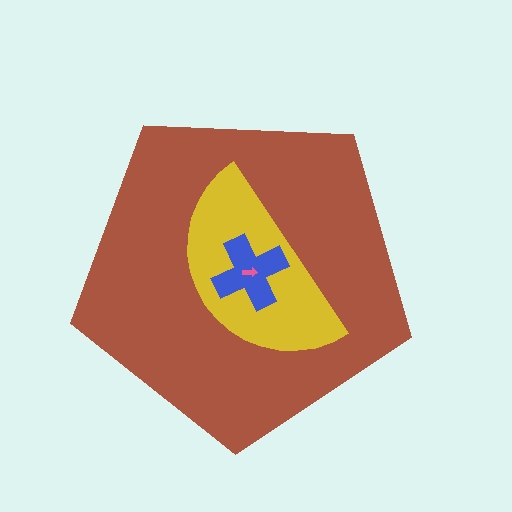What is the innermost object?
The pink arrow.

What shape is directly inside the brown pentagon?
The yellow semicircle.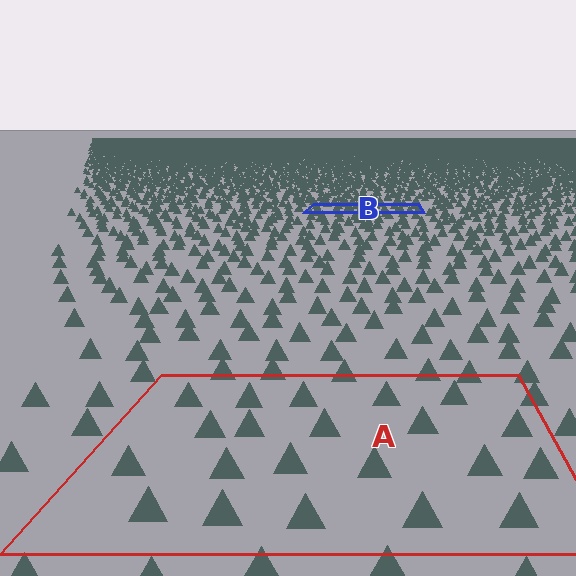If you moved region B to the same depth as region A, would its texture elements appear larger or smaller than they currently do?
They would appear larger. At a closer depth, the same texture elements are projected at a bigger on-screen size.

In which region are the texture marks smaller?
The texture marks are smaller in region B, because it is farther away.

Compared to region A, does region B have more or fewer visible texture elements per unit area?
Region B has more texture elements per unit area — they are packed more densely because it is farther away.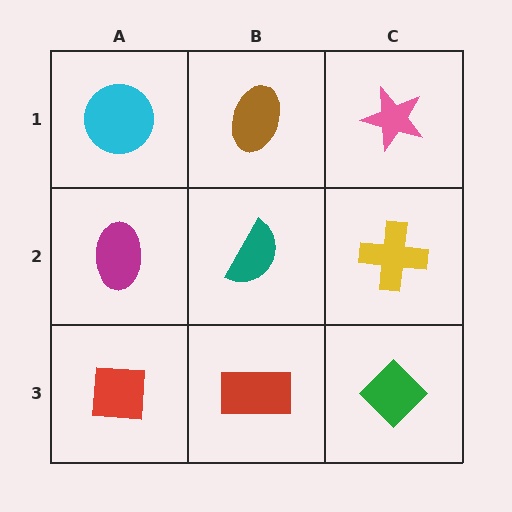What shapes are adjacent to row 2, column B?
A brown ellipse (row 1, column B), a red rectangle (row 3, column B), a magenta ellipse (row 2, column A), a yellow cross (row 2, column C).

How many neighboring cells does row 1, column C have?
2.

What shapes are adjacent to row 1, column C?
A yellow cross (row 2, column C), a brown ellipse (row 1, column B).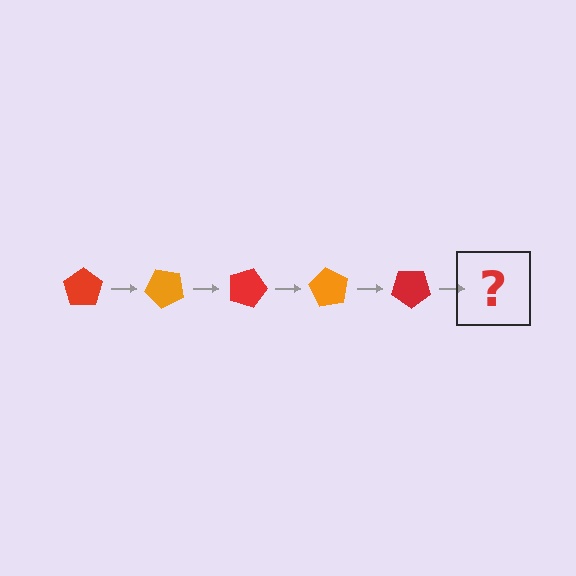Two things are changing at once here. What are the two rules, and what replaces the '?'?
The two rules are that it rotates 45 degrees each step and the color cycles through red and orange. The '?' should be an orange pentagon, rotated 225 degrees from the start.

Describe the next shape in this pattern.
It should be an orange pentagon, rotated 225 degrees from the start.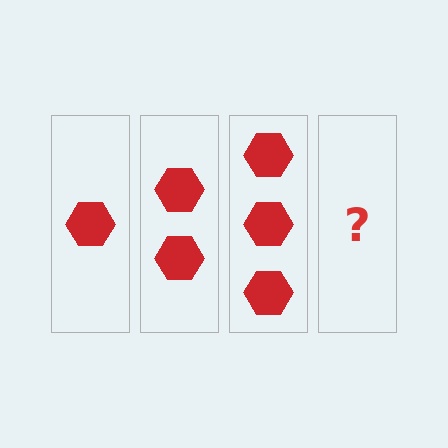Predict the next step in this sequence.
The next step is 4 hexagons.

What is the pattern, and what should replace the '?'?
The pattern is that each step adds one more hexagon. The '?' should be 4 hexagons.